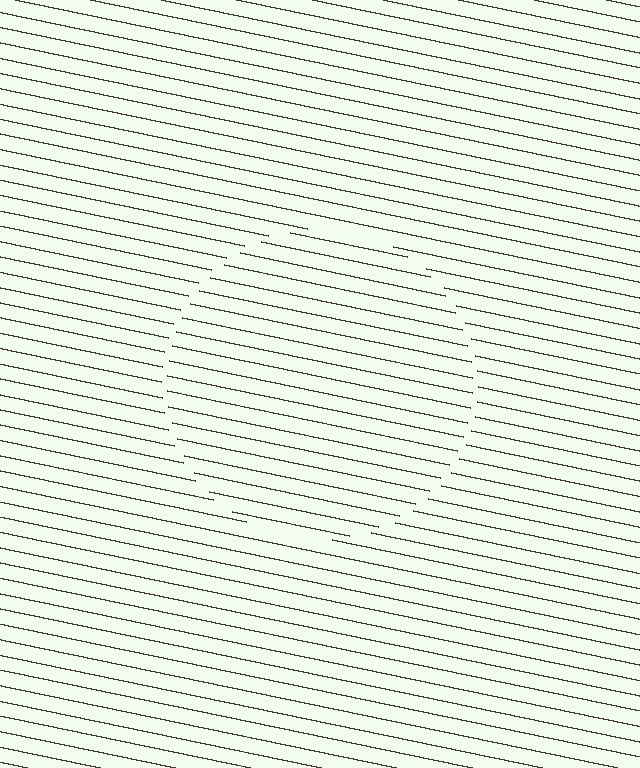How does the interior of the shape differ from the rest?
The interior of the shape contains the same grating, shifted by half a period — the contour is defined by the phase discontinuity where line-ends from the inner and outer gratings abut.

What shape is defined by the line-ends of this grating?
An illusory circle. The interior of the shape contains the same grating, shifted by half a period — the contour is defined by the phase discontinuity where line-ends from the inner and outer gratings abut.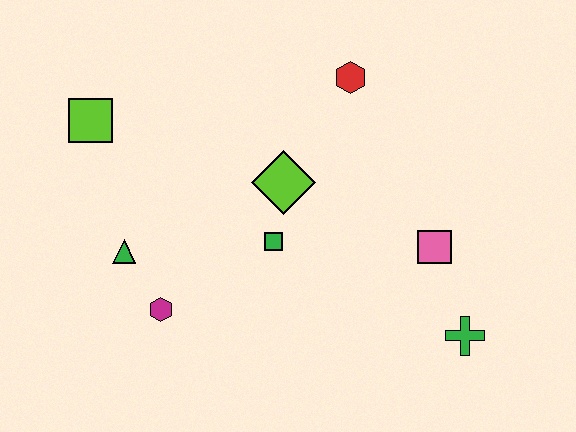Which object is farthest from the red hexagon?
The magenta hexagon is farthest from the red hexagon.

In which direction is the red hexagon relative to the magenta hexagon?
The red hexagon is above the magenta hexagon.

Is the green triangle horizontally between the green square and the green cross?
No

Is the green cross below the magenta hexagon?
Yes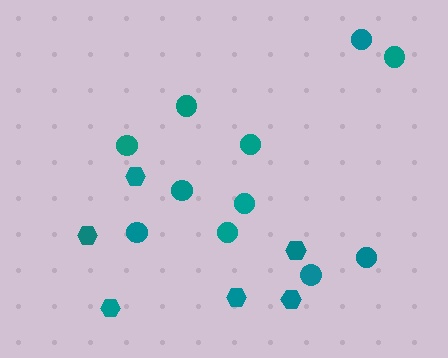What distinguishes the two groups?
There are 2 groups: one group of hexagons (6) and one group of circles (11).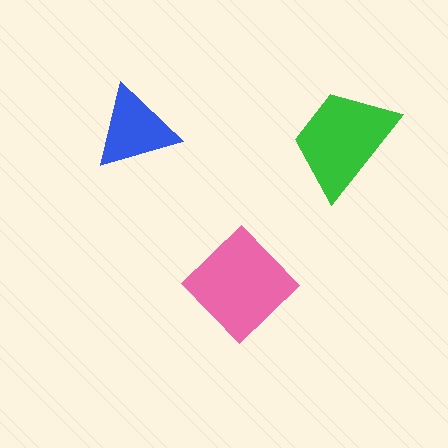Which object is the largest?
The pink diamond.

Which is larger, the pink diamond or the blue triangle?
The pink diamond.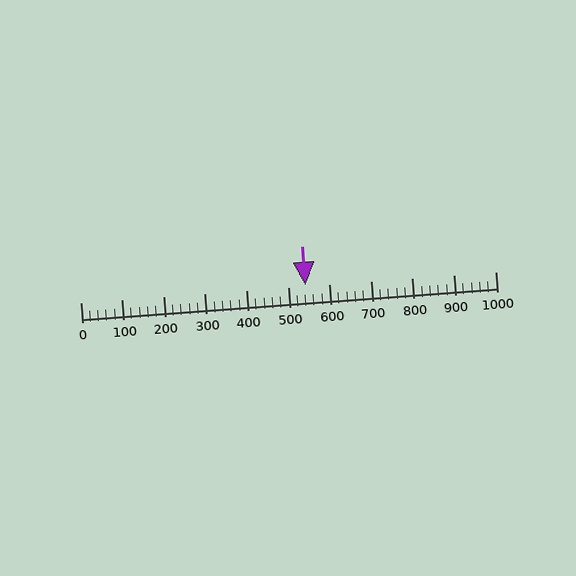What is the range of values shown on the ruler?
The ruler shows values from 0 to 1000.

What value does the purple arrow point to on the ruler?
The purple arrow points to approximately 542.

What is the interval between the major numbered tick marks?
The major tick marks are spaced 100 units apart.